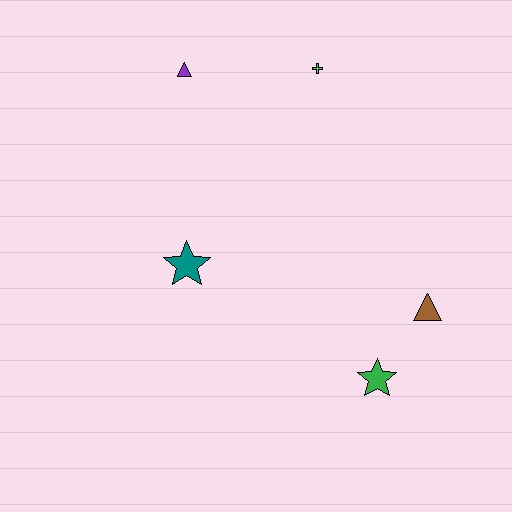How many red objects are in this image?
There are no red objects.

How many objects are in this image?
There are 5 objects.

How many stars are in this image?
There are 2 stars.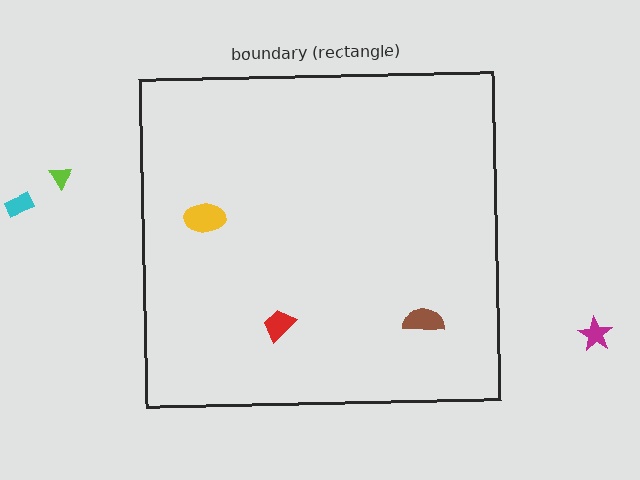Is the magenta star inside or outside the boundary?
Outside.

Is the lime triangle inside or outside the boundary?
Outside.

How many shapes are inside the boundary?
3 inside, 3 outside.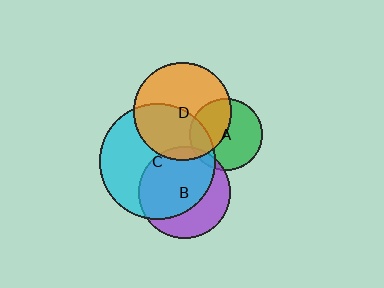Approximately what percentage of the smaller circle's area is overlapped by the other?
Approximately 5%.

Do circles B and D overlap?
Yes.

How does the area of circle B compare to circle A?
Approximately 1.6 times.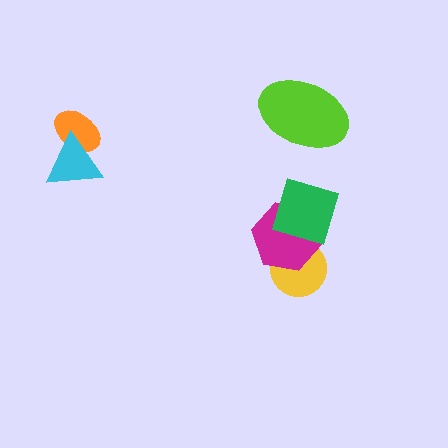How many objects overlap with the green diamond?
2 objects overlap with the green diamond.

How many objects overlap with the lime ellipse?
0 objects overlap with the lime ellipse.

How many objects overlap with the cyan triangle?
1 object overlaps with the cyan triangle.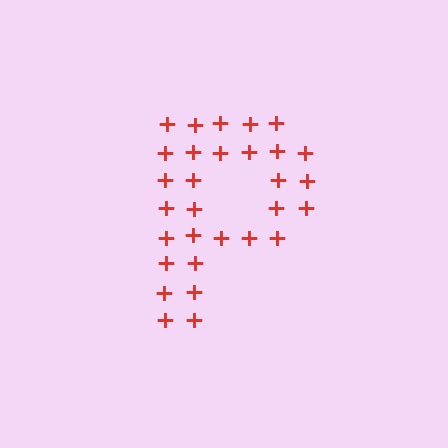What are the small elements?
The small elements are plus signs.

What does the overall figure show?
The overall figure shows the letter P.